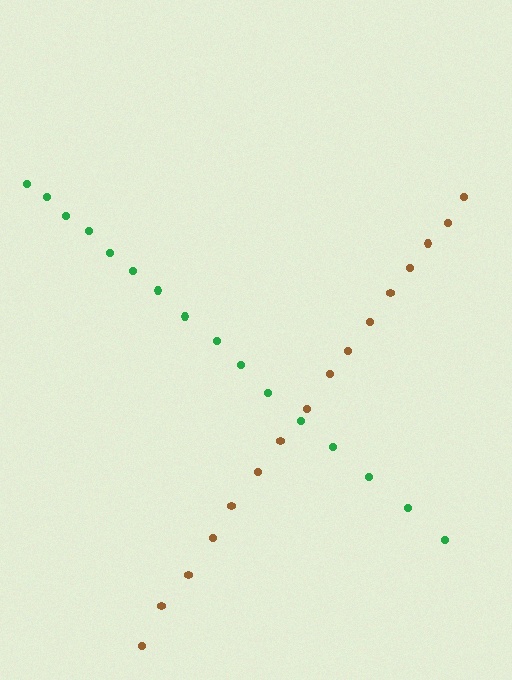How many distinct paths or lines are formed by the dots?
There are 2 distinct paths.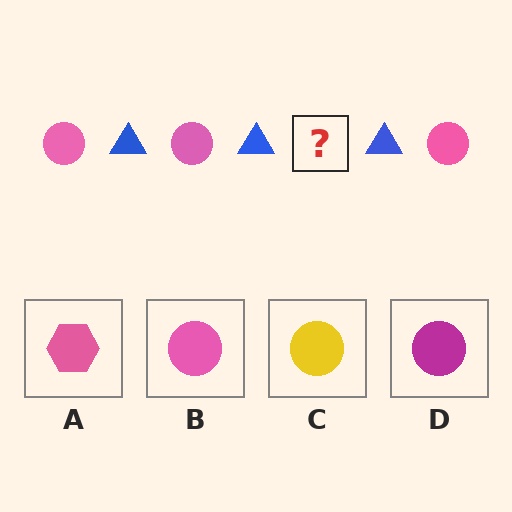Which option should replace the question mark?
Option B.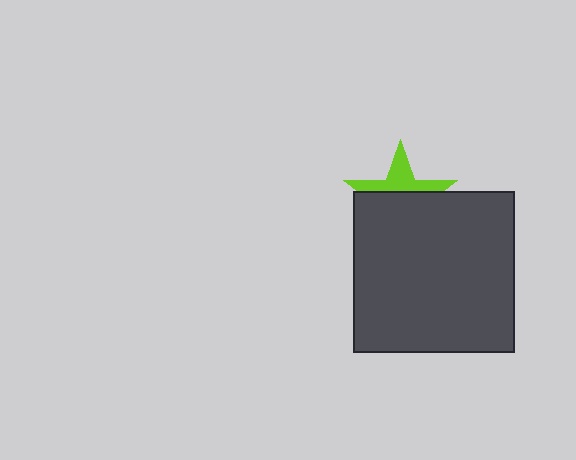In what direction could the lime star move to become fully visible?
The lime star could move up. That would shift it out from behind the dark gray square entirely.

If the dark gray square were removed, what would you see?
You would see the complete lime star.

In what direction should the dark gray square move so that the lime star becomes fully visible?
The dark gray square should move down. That is the shortest direction to clear the overlap and leave the lime star fully visible.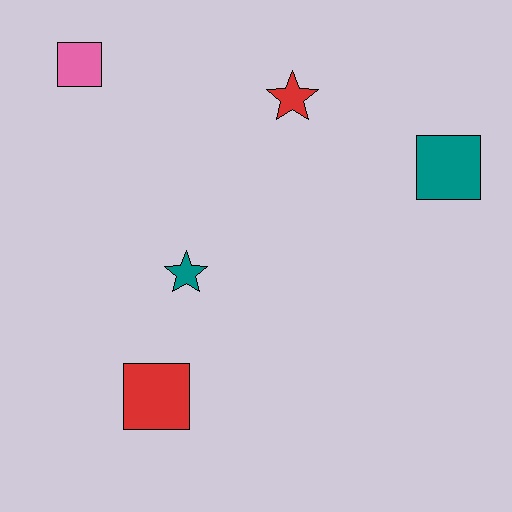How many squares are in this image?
There are 3 squares.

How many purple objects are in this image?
There are no purple objects.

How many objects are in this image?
There are 5 objects.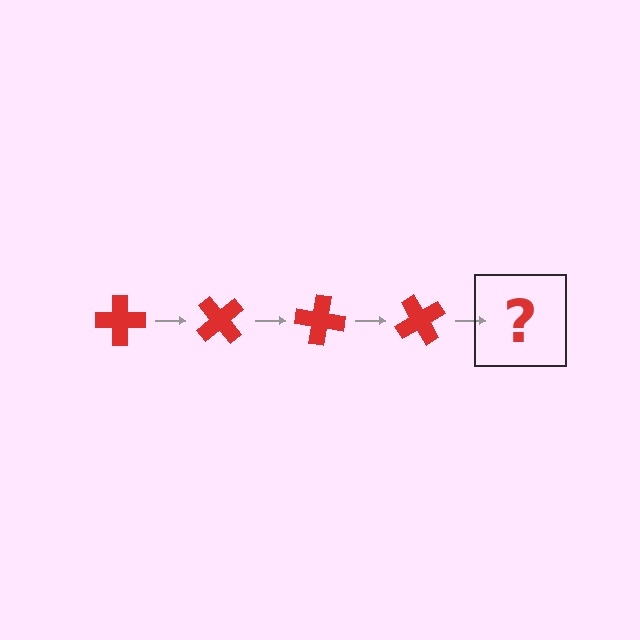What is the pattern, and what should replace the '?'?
The pattern is that the cross rotates 50 degrees each step. The '?' should be a red cross rotated 200 degrees.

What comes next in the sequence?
The next element should be a red cross rotated 200 degrees.